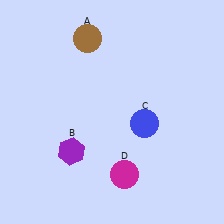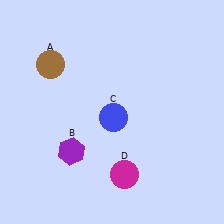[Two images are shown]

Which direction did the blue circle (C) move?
The blue circle (C) moved left.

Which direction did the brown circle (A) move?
The brown circle (A) moved left.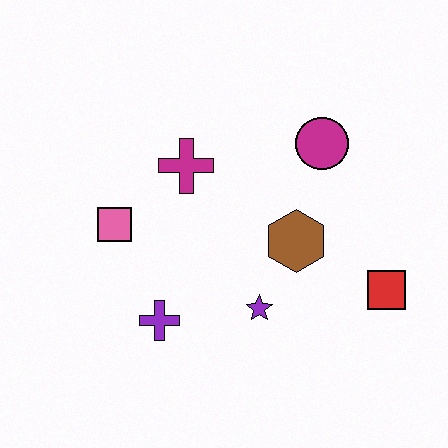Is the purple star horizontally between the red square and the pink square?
Yes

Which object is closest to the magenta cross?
The pink square is closest to the magenta cross.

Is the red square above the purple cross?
Yes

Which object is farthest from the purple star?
The magenta circle is farthest from the purple star.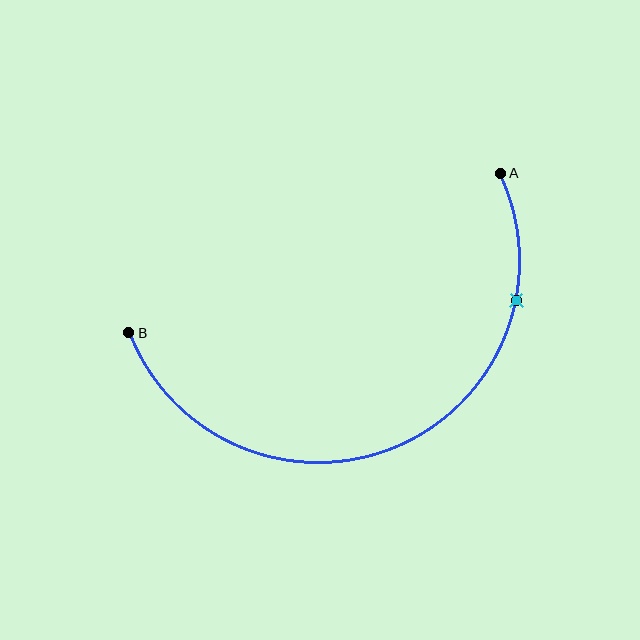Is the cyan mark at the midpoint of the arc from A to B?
No. The cyan mark lies on the arc but is closer to endpoint A. The arc midpoint would be at the point on the curve equidistant along the arc from both A and B.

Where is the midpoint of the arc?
The arc midpoint is the point on the curve farthest from the straight line joining A and B. It sits below that line.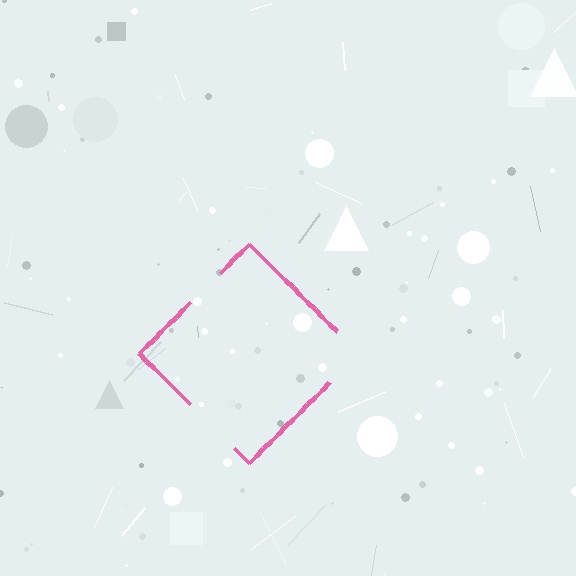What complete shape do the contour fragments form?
The contour fragments form a diamond.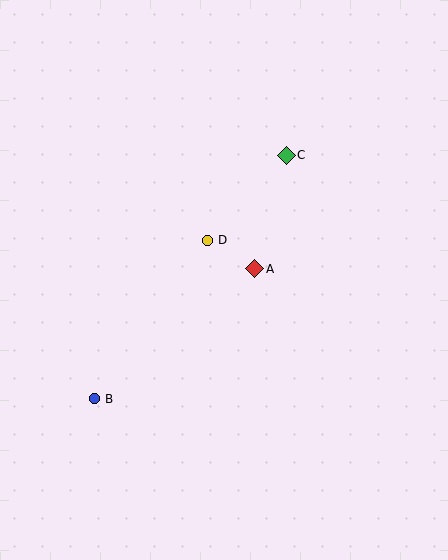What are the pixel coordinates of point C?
Point C is at (286, 155).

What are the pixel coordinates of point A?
Point A is at (255, 269).